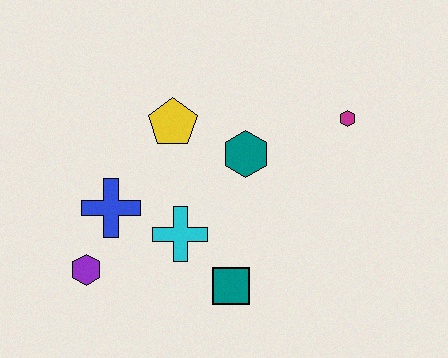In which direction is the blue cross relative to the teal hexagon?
The blue cross is to the left of the teal hexagon.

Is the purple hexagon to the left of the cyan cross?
Yes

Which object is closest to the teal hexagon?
The yellow pentagon is closest to the teal hexagon.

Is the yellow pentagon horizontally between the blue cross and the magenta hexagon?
Yes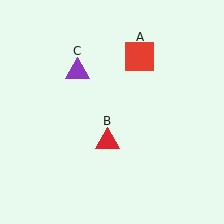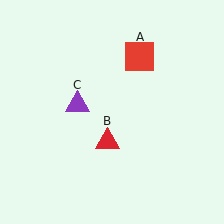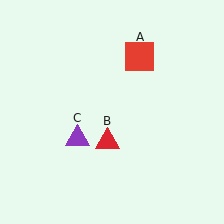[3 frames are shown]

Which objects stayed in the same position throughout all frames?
Red square (object A) and red triangle (object B) remained stationary.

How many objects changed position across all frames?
1 object changed position: purple triangle (object C).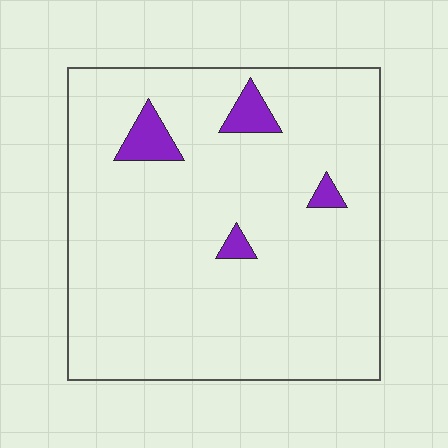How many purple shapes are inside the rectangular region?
4.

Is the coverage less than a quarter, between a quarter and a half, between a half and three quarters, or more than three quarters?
Less than a quarter.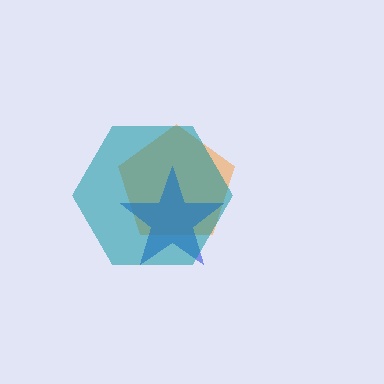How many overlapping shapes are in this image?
There are 3 overlapping shapes in the image.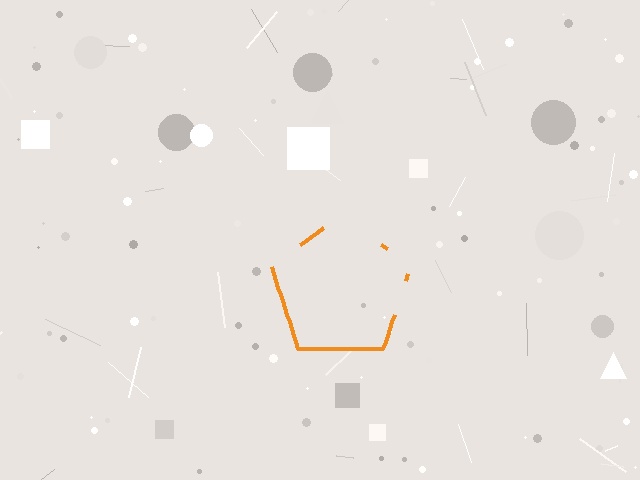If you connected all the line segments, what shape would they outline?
They would outline a pentagon.